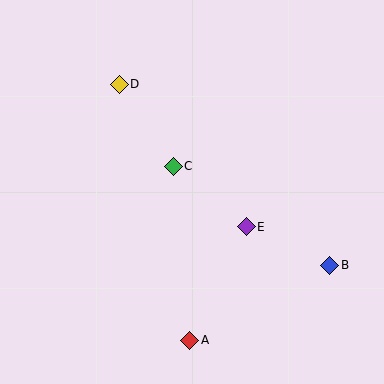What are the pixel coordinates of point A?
Point A is at (190, 340).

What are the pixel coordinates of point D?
Point D is at (119, 84).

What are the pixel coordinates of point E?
Point E is at (246, 227).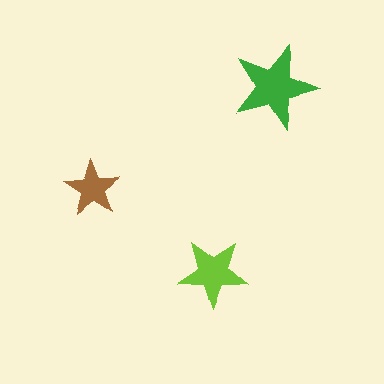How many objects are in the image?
There are 3 objects in the image.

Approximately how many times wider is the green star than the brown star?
About 1.5 times wider.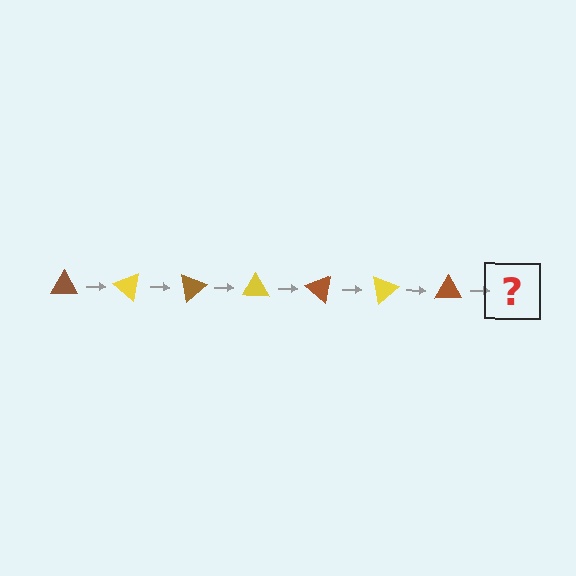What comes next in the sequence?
The next element should be a yellow triangle, rotated 280 degrees from the start.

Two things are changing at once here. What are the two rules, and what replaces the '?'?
The two rules are that it rotates 40 degrees each step and the color cycles through brown and yellow. The '?' should be a yellow triangle, rotated 280 degrees from the start.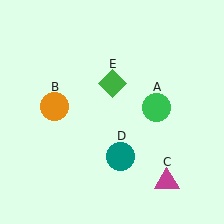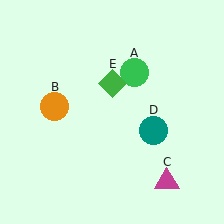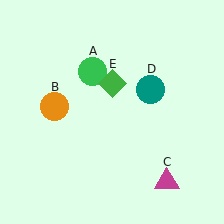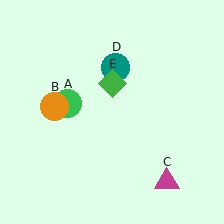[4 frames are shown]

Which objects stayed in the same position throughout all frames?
Orange circle (object B) and magenta triangle (object C) and green diamond (object E) remained stationary.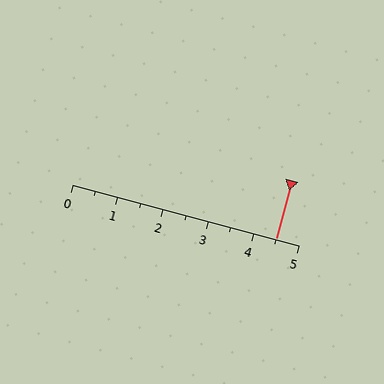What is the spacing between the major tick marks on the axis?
The major ticks are spaced 1 apart.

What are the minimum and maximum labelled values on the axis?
The axis runs from 0 to 5.